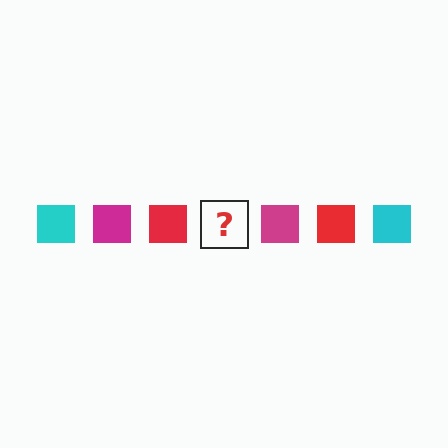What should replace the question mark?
The question mark should be replaced with a cyan square.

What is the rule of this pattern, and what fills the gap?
The rule is that the pattern cycles through cyan, magenta, red squares. The gap should be filled with a cyan square.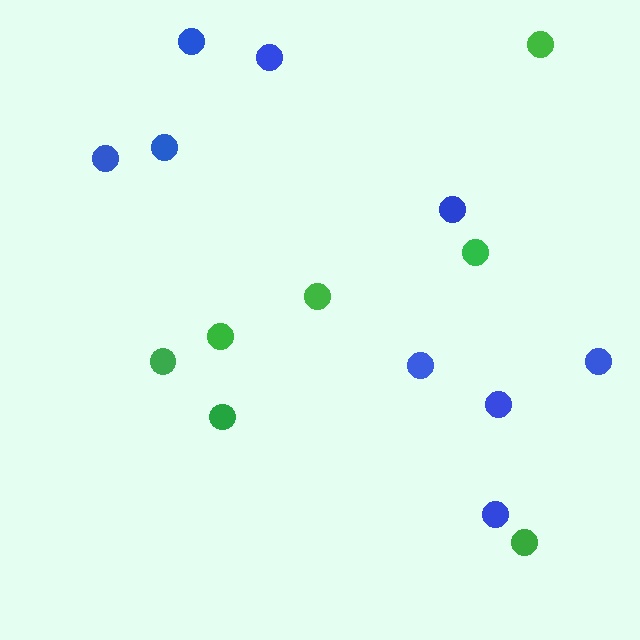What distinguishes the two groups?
There are 2 groups: one group of blue circles (9) and one group of green circles (7).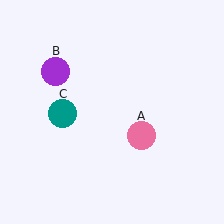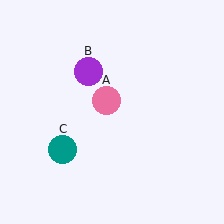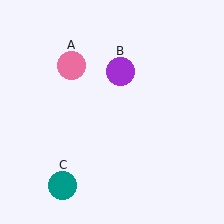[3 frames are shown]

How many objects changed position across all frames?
3 objects changed position: pink circle (object A), purple circle (object B), teal circle (object C).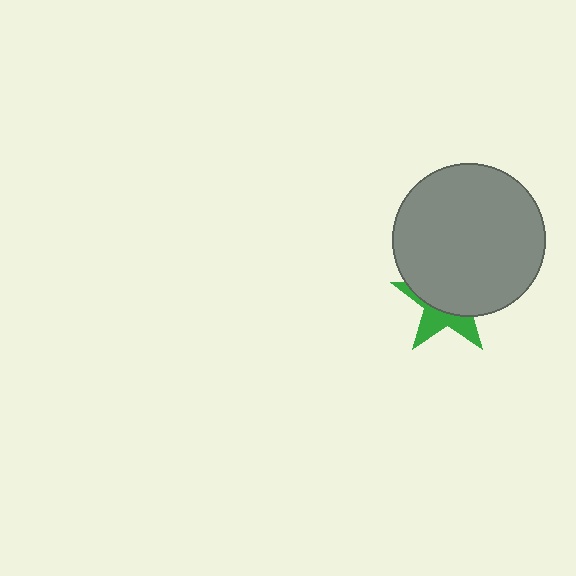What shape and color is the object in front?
The object in front is a gray circle.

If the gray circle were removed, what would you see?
You would see the complete green star.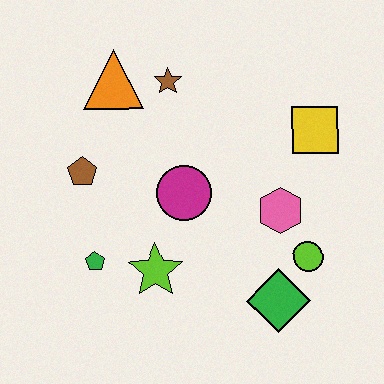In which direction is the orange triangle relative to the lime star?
The orange triangle is above the lime star.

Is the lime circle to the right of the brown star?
Yes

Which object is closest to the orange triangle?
The brown star is closest to the orange triangle.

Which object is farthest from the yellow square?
The green pentagon is farthest from the yellow square.